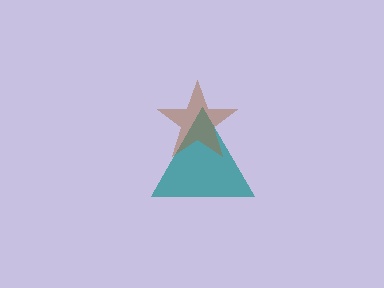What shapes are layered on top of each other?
The layered shapes are: a teal triangle, a brown star.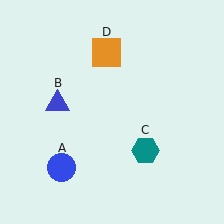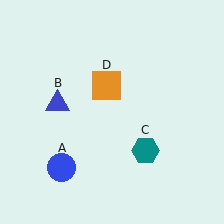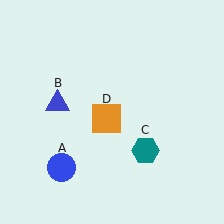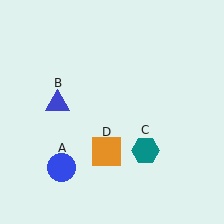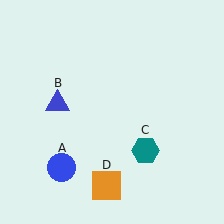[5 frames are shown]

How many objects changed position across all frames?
1 object changed position: orange square (object D).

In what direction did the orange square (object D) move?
The orange square (object D) moved down.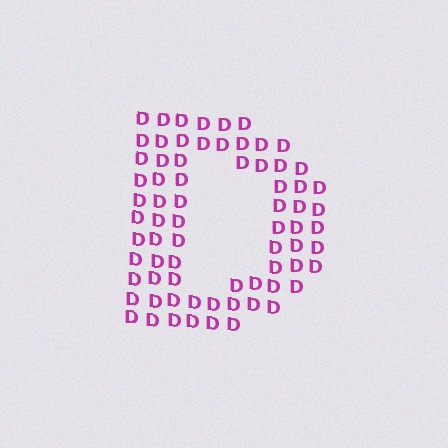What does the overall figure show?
The overall figure shows the letter D.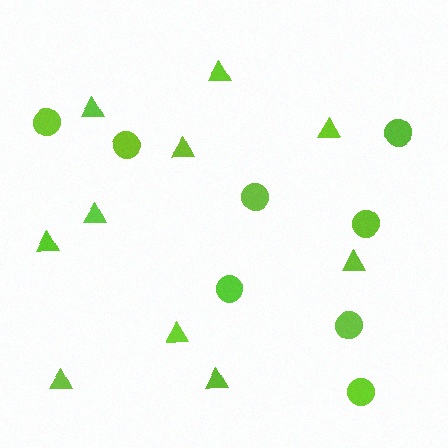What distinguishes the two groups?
There are 2 groups: one group of triangles (10) and one group of circles (8).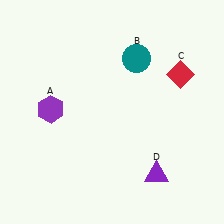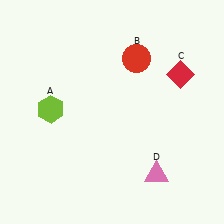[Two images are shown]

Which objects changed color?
A changed from purple to lime. B changed from teal to red. D changed from purple to pink.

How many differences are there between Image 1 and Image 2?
There are 3 differences between the two images.